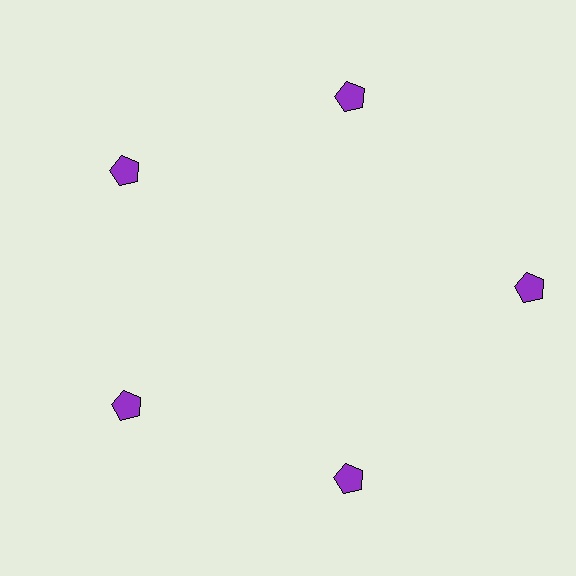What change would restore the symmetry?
The symmetry would be restored by moving it inward, back onto the ring so that all 5 pentagons sit at equal angles and equal distance from the center.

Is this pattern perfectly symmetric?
No. The 5 purple pentagons are arranged in a ring, but one element near the 3 o'clock position is pushed outward from the center, breaking the 5-fold rotational symmetry.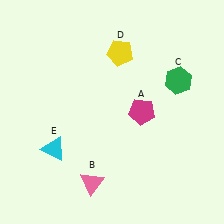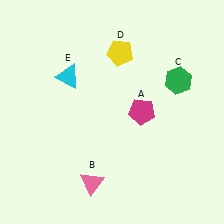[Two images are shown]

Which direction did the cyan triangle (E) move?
The cyan triangle (E) moved up.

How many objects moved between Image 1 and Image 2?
1 object moved between the two images.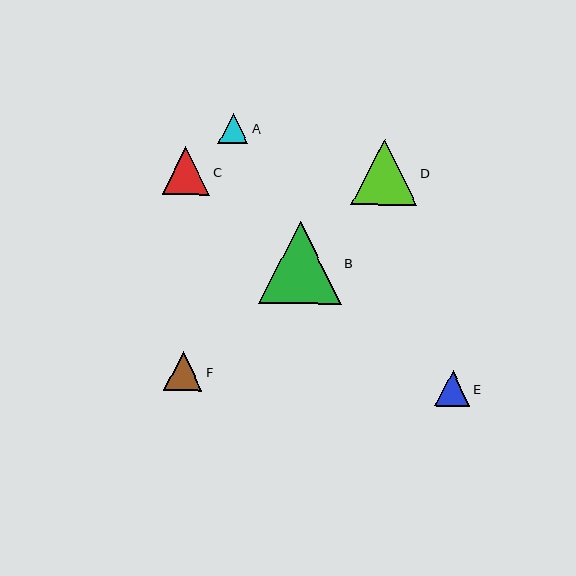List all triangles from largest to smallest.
From largest to smallest: B, D, C, F, E, A.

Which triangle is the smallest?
Triangle A is the smallest with a size of approximately 30 pixels.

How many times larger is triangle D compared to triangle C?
Triangle D is approximately 1.4 times the size of triangle C.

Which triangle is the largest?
Triangle B is the largest with a size of approximately 83 pixels.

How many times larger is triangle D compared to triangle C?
Triangle D is approximately 1.4 times the size of triangle C.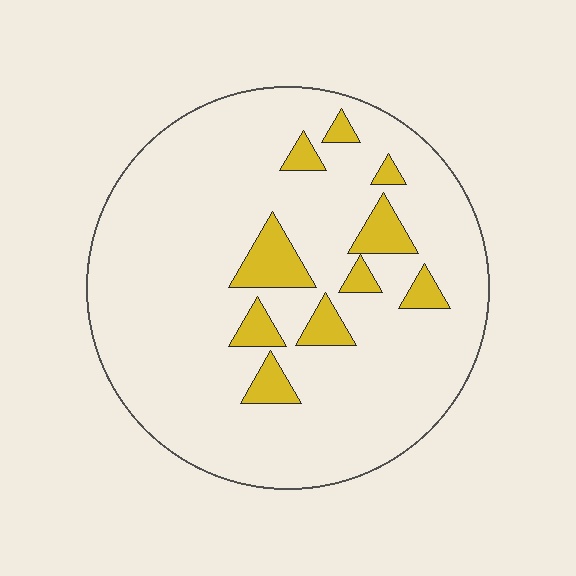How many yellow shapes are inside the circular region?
10.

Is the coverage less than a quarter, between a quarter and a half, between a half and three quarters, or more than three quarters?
Less than a quarter.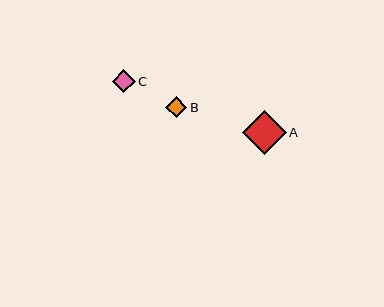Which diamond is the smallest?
Diamond B is the smallest with a size of approximately 21 pixels.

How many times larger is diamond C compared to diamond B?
Diamond C is approximately 1.1 times the size of diamond B.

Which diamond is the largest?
Diamond A is the largest with a size of approximately 44 pixels.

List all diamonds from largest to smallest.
From largest to smallest: A, C, B.